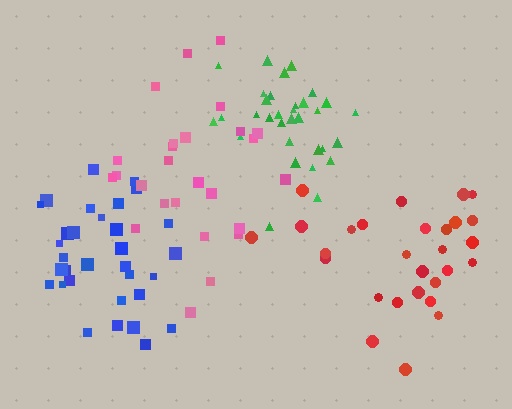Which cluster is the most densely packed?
Green.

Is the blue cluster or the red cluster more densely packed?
Blue.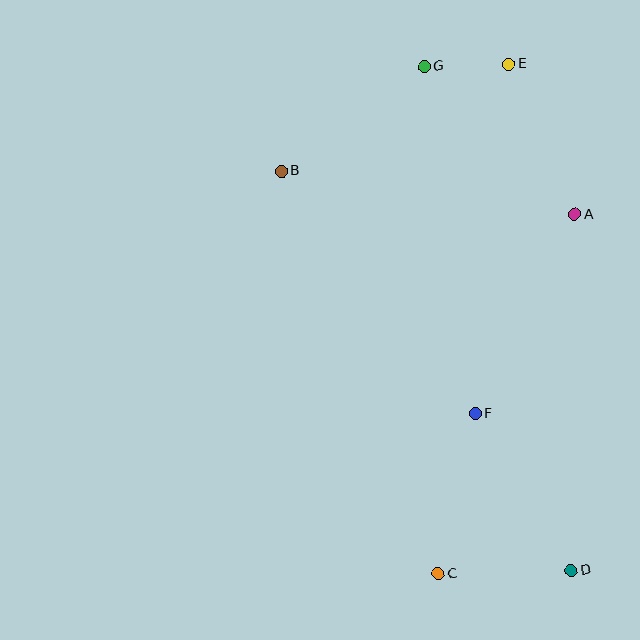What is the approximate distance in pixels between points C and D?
The distance between C and D is approximately 133 pixels.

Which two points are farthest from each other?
Points D and G are farthest from each other.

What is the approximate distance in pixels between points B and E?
The distance between B and E is approximately 251 pixels.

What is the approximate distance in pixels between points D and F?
The distance between D and F is approximately 184 pixels.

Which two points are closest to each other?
Points E and G are closest to each other.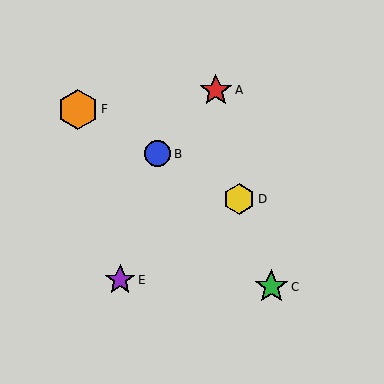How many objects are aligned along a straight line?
3 objects (B, D, F) are aligned along a straight line.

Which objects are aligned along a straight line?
Objects B, D, F are aligned along a straight line.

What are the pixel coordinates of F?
Object F is at (78, 109).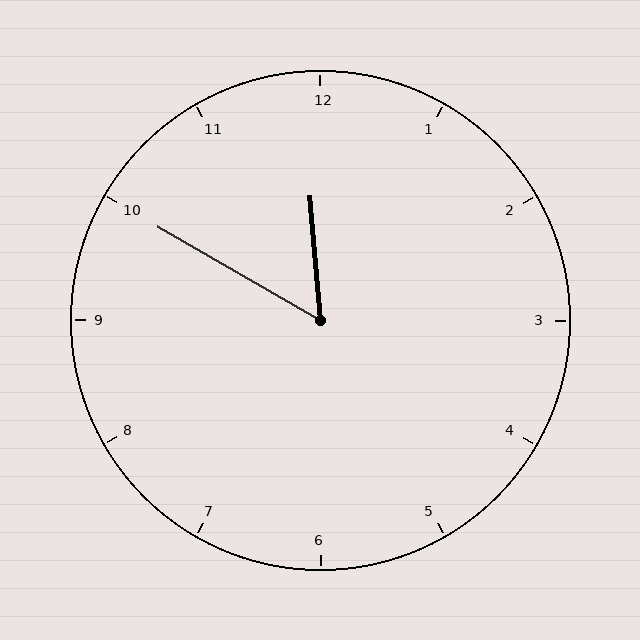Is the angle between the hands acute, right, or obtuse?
It is acute.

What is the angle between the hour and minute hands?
Approximately 55 degrees.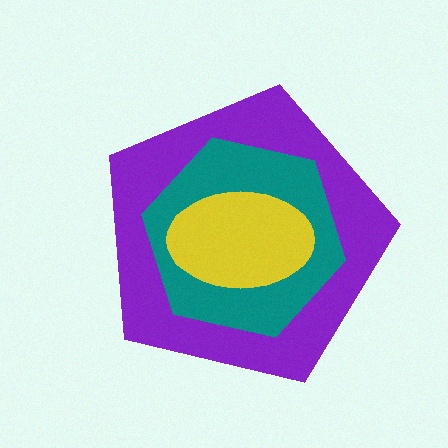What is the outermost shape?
The purple pentagon.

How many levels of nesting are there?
3.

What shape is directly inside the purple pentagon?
The teal hexagon.